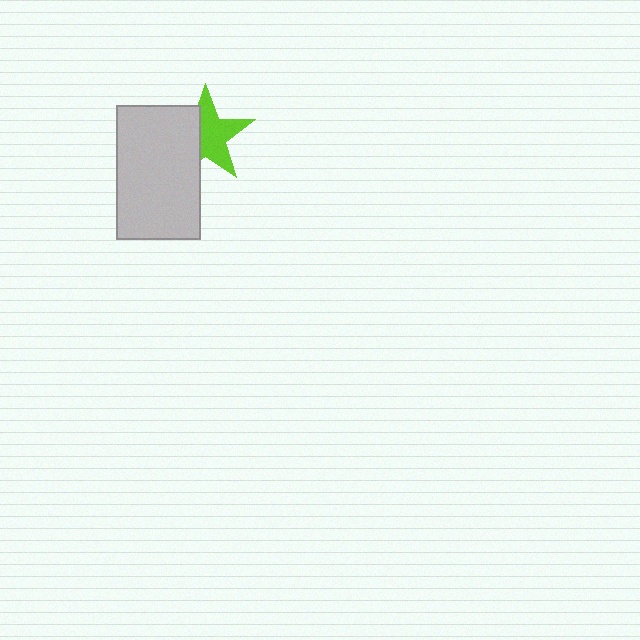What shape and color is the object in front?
The object in front is a light gray rectangle.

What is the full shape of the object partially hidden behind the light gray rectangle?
The partially hidden object is a lime star.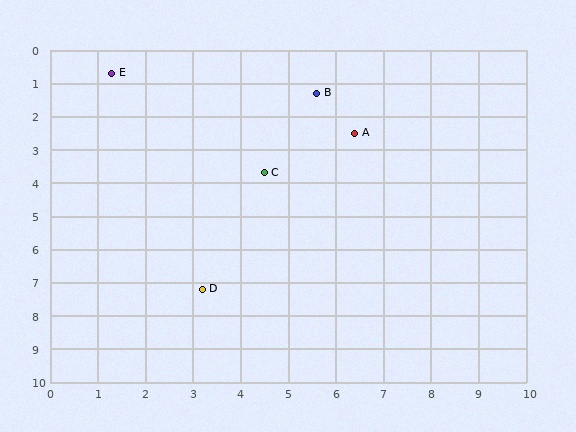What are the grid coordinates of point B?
Point B is at approximately (5.6, 1.3).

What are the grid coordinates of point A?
Point A is at approximately (6.4, 2.5).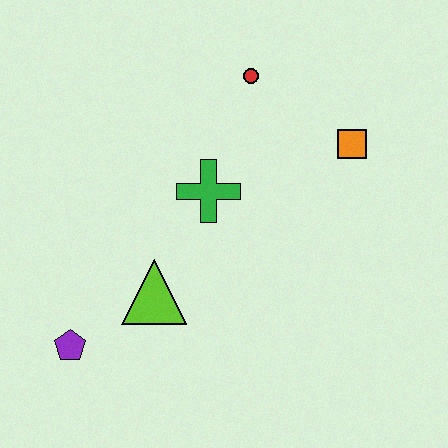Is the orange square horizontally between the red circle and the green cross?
No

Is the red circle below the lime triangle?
No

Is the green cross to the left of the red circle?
Yes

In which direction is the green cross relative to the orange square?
The green cross is to the left of the orange square.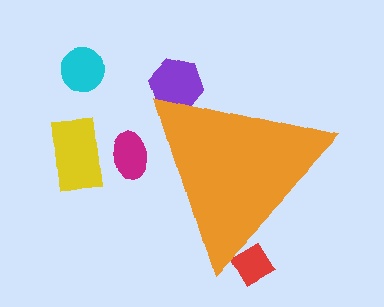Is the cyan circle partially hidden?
No, the cyan circle is fully visible.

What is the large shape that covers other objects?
An orange triangle.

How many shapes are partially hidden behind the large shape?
3 shapes are partially hidden.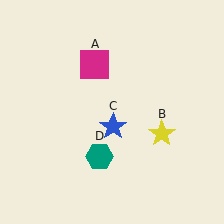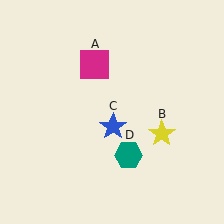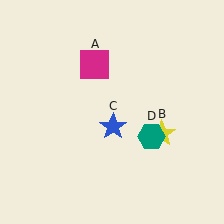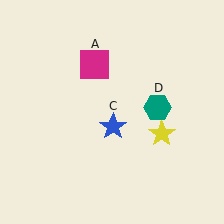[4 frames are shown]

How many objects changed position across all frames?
1 object changed position: teal hexagon (object D).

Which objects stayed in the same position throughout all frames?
Magenta square (object A) and yellow star (object B) and blue star (object C) remained stationary.